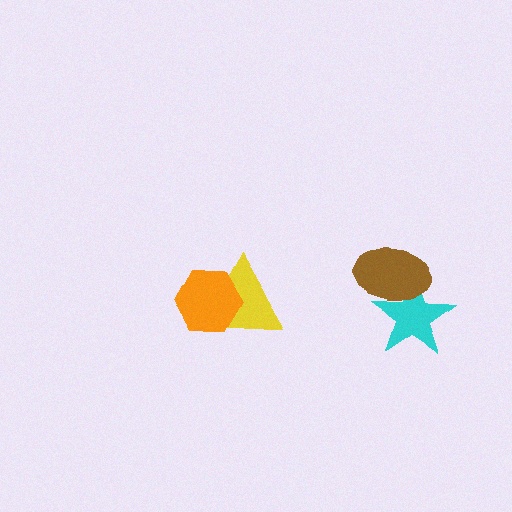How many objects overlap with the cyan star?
1 object overlaps with the cyan star.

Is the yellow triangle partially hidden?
Yes, it is partially covered by another shape.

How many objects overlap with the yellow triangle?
1 object overlaps with the yellow triangle.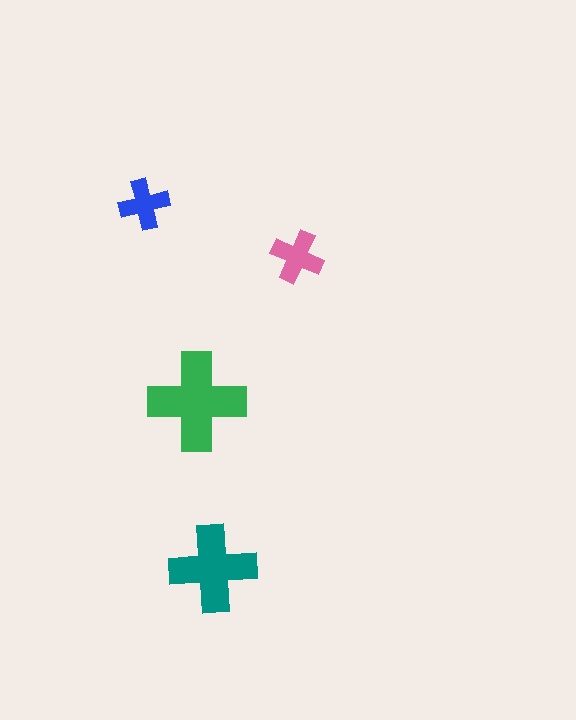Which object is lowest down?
The teal cross is bottommost.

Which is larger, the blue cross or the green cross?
The green one.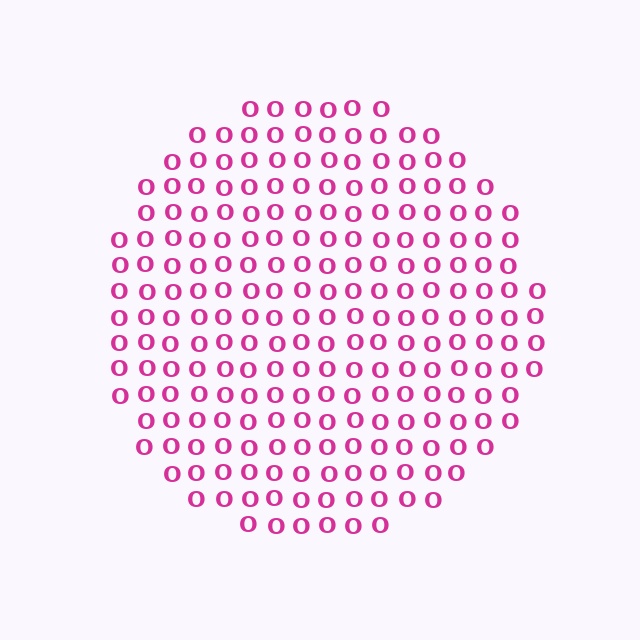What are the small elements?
The small elements are letter O's.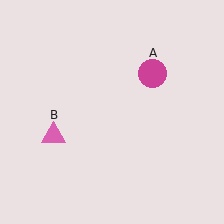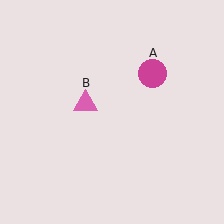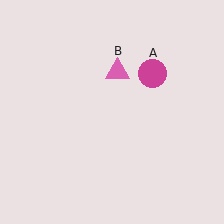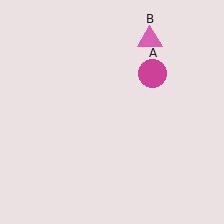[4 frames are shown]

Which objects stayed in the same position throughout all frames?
Magenta circle (object A) remained stationary.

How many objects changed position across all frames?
1 object changed position: pink triangle (object B).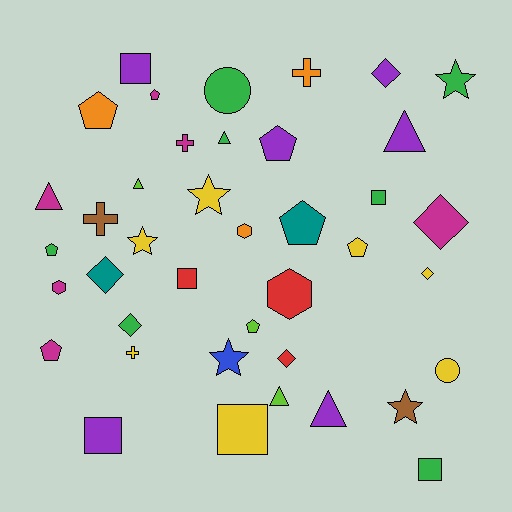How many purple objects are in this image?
There are 6 purple objects.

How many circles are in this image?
There are 2 circles.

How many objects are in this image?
There are 40 objects.